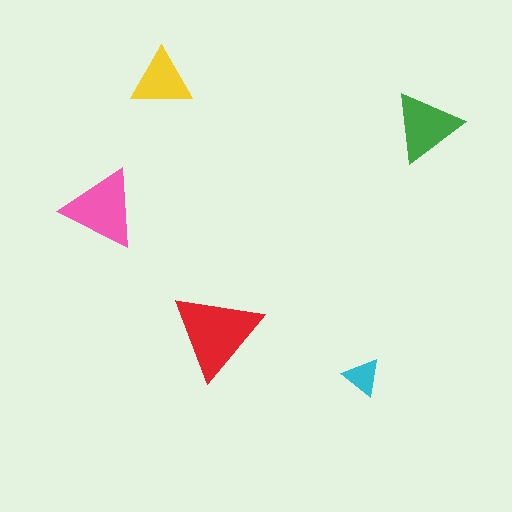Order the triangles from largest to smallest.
the red one, the pink one, the green one, the yellow one, the cyan one.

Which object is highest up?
The yellow triangle is topmost.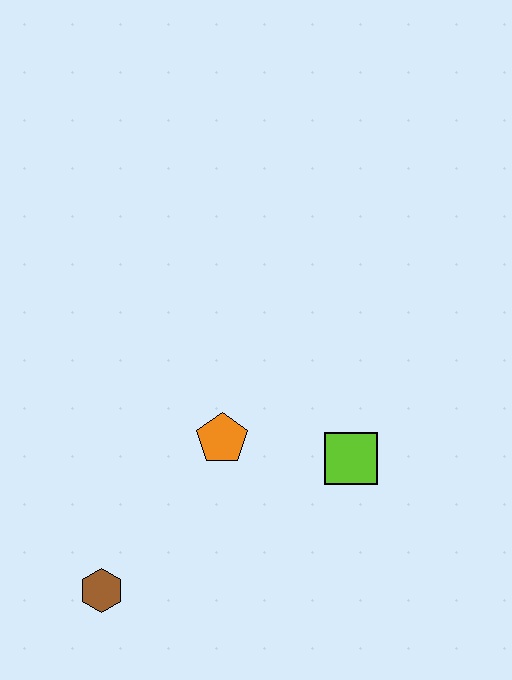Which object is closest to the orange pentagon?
The lime square is closest to the orange pentagon.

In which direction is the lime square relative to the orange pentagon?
The lime square is to the right of the orange pentagon.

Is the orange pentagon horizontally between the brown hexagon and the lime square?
Yes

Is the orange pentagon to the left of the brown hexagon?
No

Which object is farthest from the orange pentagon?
The brown hexagon is farthest from the orange pentagon.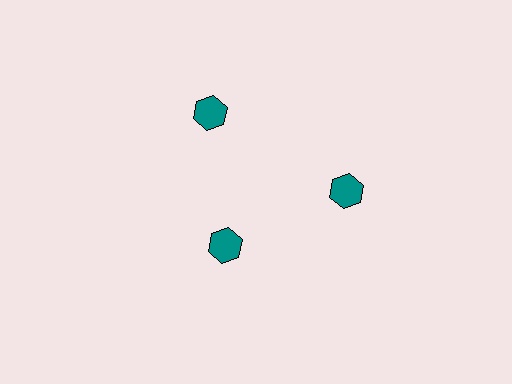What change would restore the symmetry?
The symmetry would be restored by moving it outward, back onto the ring so that all 3 hexagons sit at equal angles and equal distance from the center.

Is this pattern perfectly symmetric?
No. The 3 teal hexagons are arranged in a ring, but one element near the 7 o'clock position is pulled inward toward the center, breaking the 3-fold rotational symmetry.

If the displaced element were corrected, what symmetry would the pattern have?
It would have 3-fold rotational symmetry — the pattern would map onto itself every 120 degrees.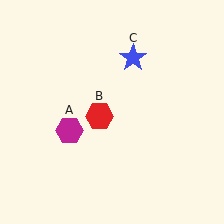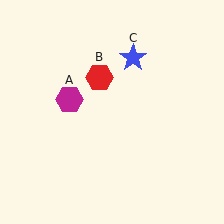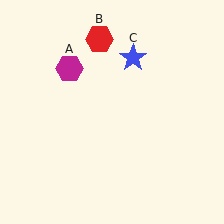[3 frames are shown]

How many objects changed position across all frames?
2 objects changed position: magenta hexagon (object A), red hexagon (object B).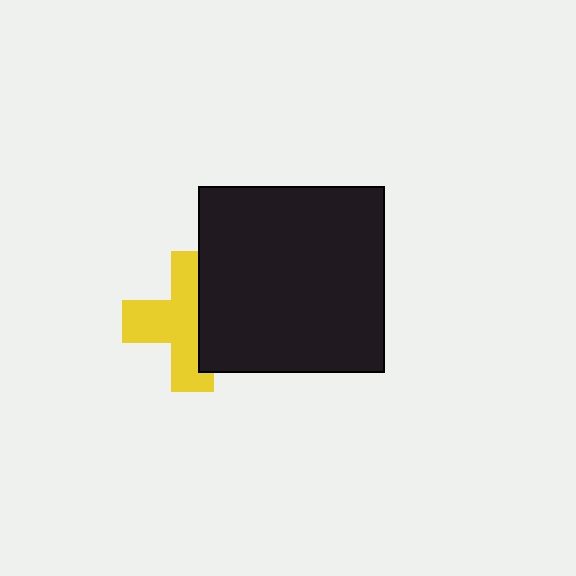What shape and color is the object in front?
The object in front is a black square.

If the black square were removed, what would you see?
You would see the complete yellow cross.